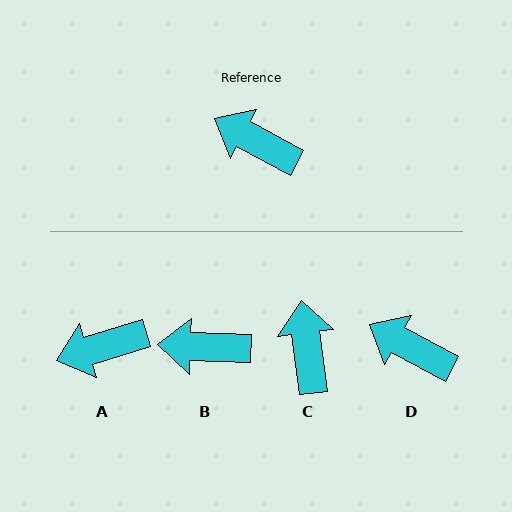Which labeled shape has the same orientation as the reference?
D.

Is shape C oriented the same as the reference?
No, it is off by about 55 degrees.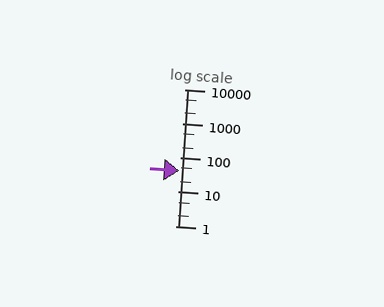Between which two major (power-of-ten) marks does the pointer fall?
The pointer is between 10 and 100.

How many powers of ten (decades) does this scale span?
The scale spans 4 decades, from 1 to 10000.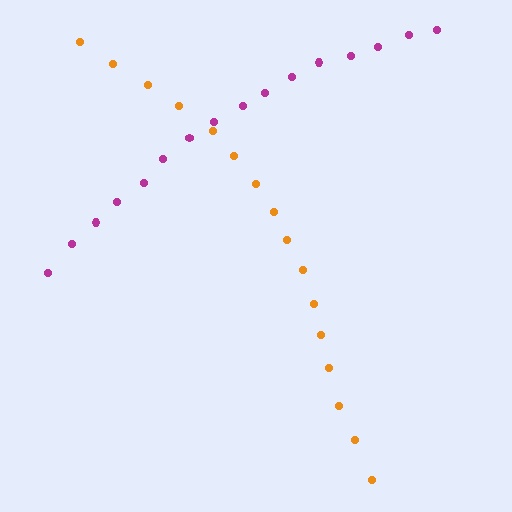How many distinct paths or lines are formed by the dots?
There are 2 distinct paths.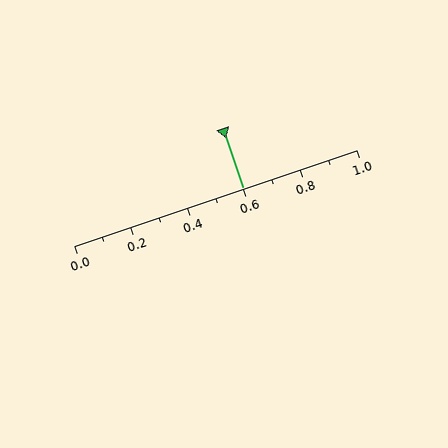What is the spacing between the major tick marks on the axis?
The major ticks are spaced 0.2 apart.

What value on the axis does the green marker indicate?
The marker indicates approximately 0.6.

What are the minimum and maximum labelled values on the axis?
The axis runs from 0.0 to 1.0.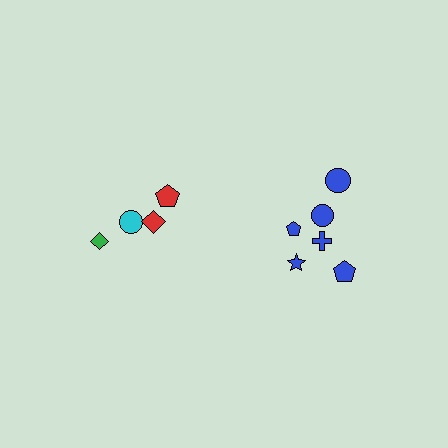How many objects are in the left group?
There are 4 objects.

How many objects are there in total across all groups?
There are 10 objects.